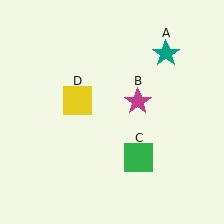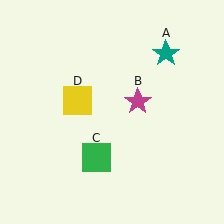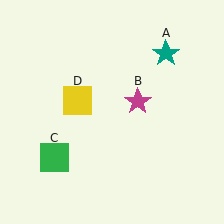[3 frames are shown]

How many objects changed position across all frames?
1 object changed position: green square (object C).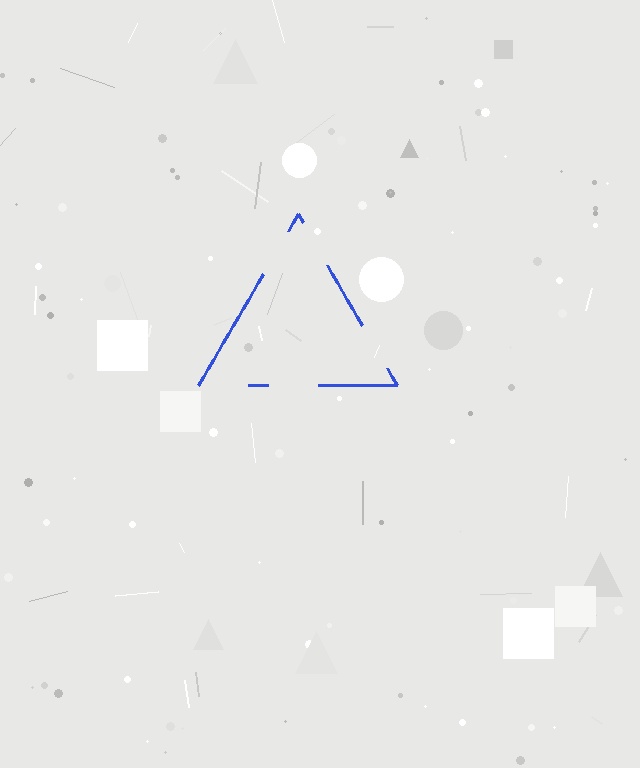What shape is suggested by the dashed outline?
The dashed outline suggests a triangle.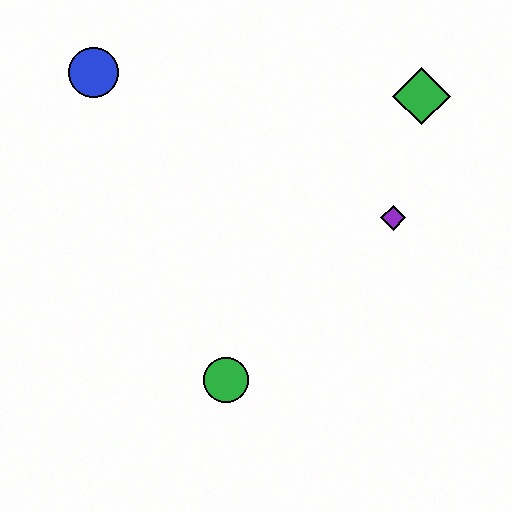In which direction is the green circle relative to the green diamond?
The green circle is below the green diamond.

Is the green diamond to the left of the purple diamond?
No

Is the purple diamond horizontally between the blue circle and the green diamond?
Yes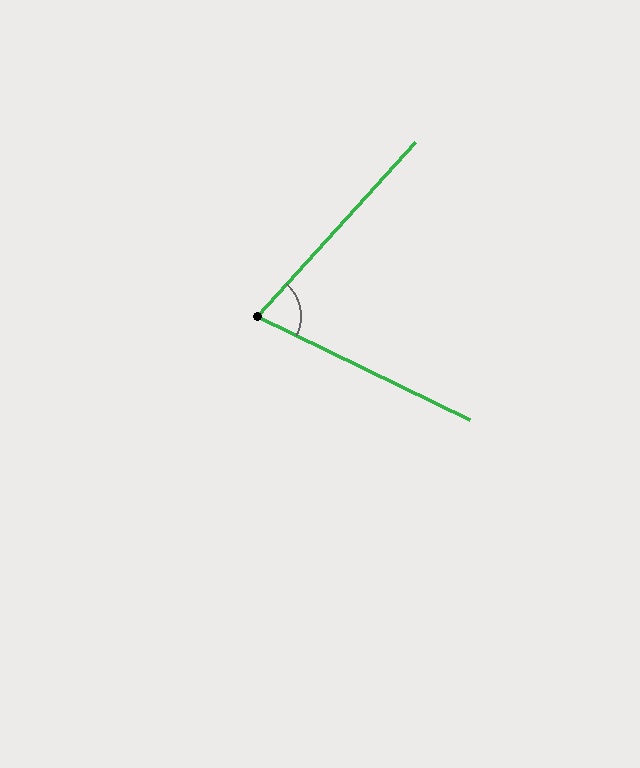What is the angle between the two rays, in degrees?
Approximately 74 degrees.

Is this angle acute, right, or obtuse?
It is acute.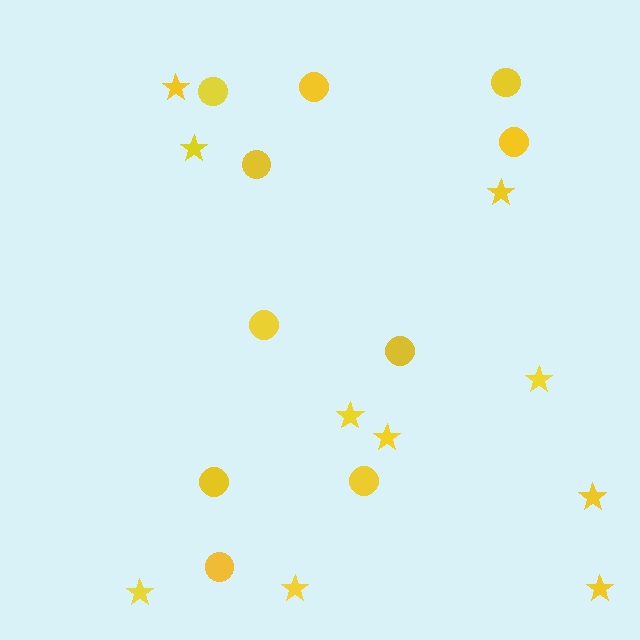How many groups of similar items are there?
There are 2 groups: one group of circles (10) and one group of stars (10).